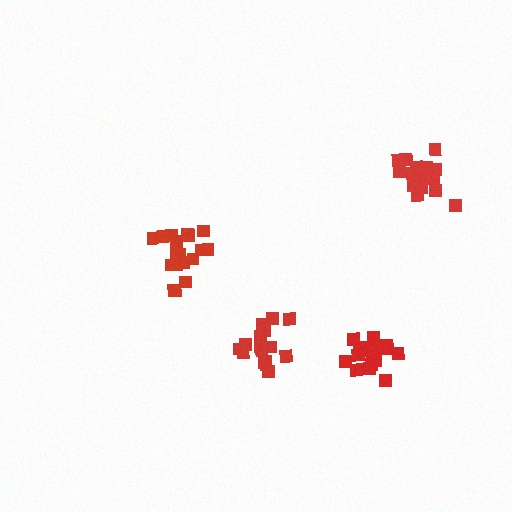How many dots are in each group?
Group 1: 17 dots, Group 2: 17 dots, Group 3: 18 dots, Group 4: 16 dots (68 total).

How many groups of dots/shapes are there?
There are 4 groups.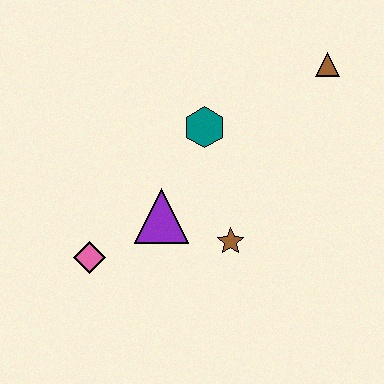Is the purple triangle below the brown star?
No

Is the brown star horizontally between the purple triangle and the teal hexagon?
No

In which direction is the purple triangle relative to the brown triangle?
The purple triangle is to the left of the brown triangle.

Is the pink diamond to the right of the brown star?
No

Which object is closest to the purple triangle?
The brown star is closest to the purple triangle.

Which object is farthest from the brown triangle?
The pink diamond is farthest from the brown triangle.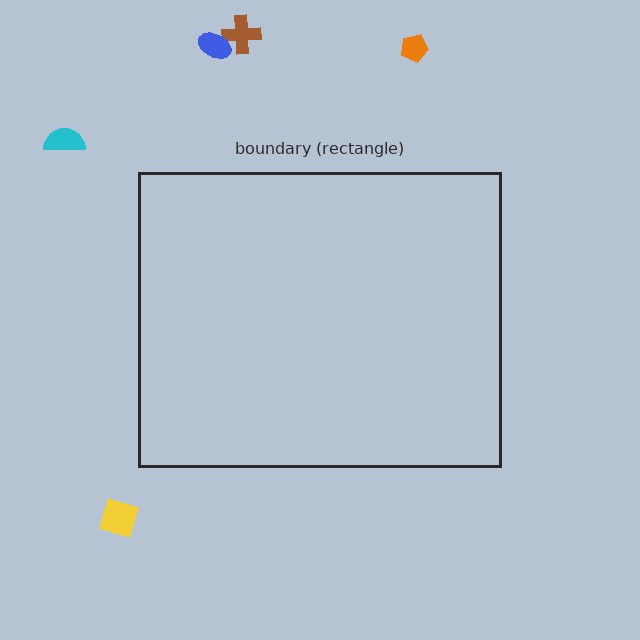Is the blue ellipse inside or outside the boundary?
Outside.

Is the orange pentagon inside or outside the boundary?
Outside.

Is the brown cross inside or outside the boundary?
Outside.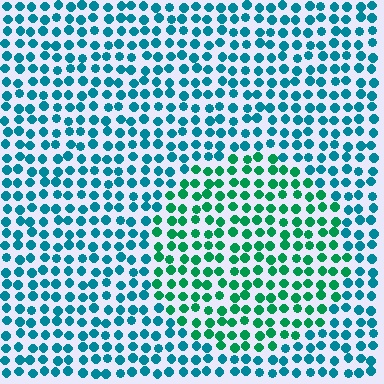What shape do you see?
I see a circle.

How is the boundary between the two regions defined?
The boundary is defined purely by a slight shift in hue (about 37 degrees). Spacing, size, and orientation are identical on both sides.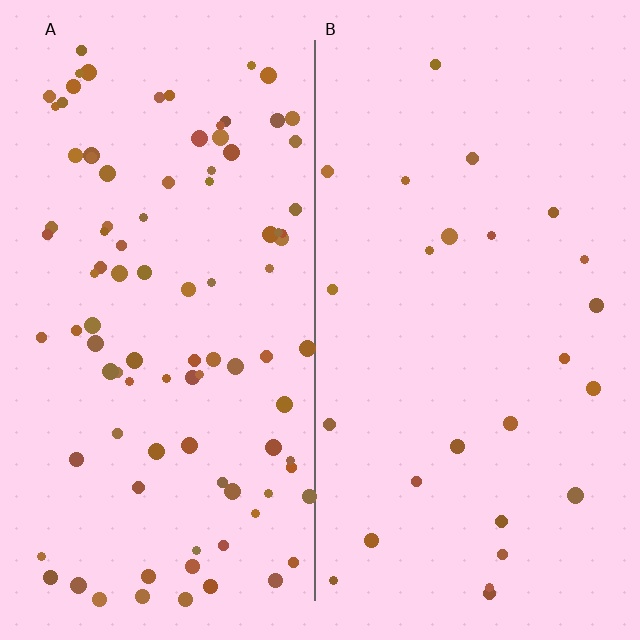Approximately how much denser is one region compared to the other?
Approximately 3.8× — region A over region B.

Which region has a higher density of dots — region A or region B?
A (the left).